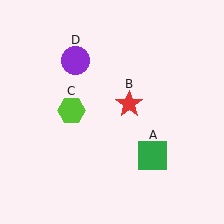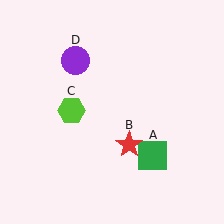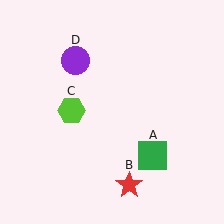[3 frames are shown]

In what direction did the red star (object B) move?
The red star (object B) moved down.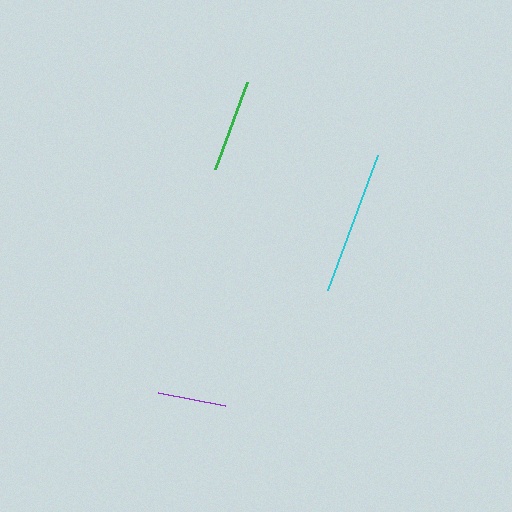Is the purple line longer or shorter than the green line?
The green line is longer than the purple line.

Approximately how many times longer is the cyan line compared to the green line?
The cyan line is approximately 1.6 times the length of the green line.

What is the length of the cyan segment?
The cyan segment is approximately 144 pixels long.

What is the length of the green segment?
The green segment is approximately 93 pixels long.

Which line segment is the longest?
The cyan line is the longest at approximately 144 pixels.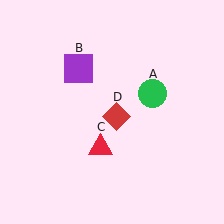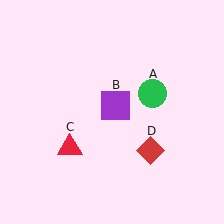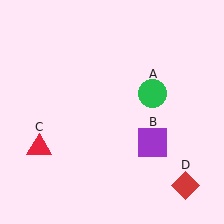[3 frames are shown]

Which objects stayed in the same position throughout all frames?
Green circle (object A) remained stationary.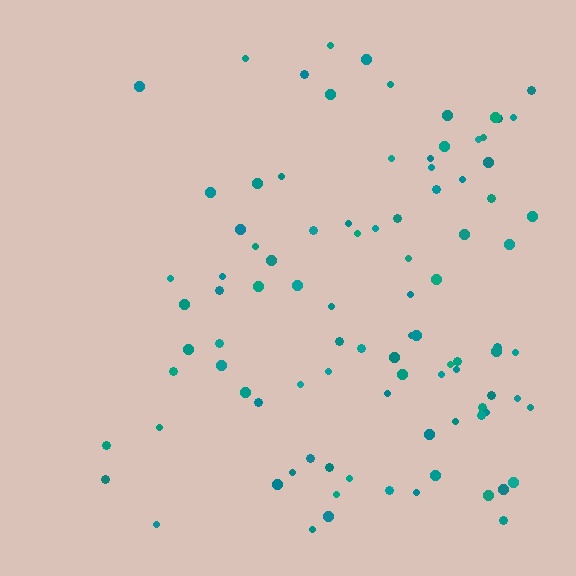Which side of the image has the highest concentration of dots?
The right.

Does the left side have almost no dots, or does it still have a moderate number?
Still a moderate number, just noticeably fewer than the right.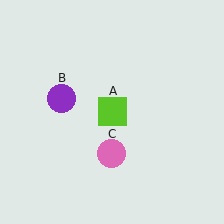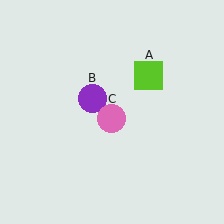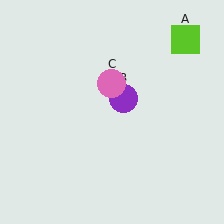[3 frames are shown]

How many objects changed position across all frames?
3 objects changed position: lime square (object A), purple circle (object B), pink circle (object C).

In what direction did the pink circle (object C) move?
The pink circle (object C) moved up.